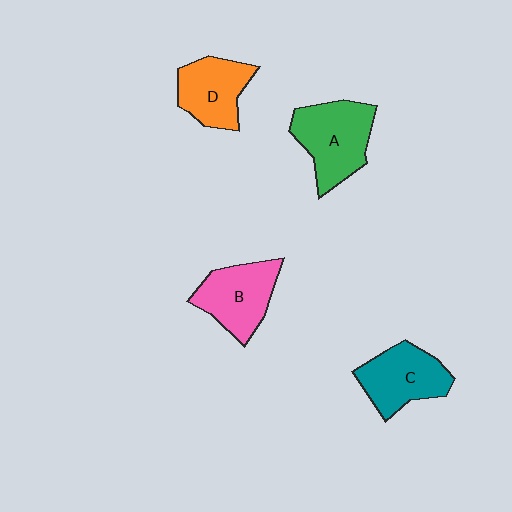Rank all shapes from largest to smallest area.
From largest to smallest: A (green), C (teal), B (pink), D (orange).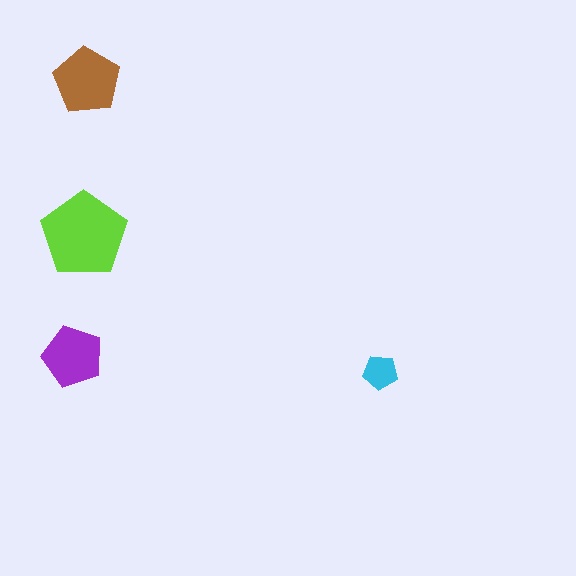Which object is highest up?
The brown pentagon is topmost.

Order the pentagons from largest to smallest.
the lime one, the brown one, the purple one, the cyan one.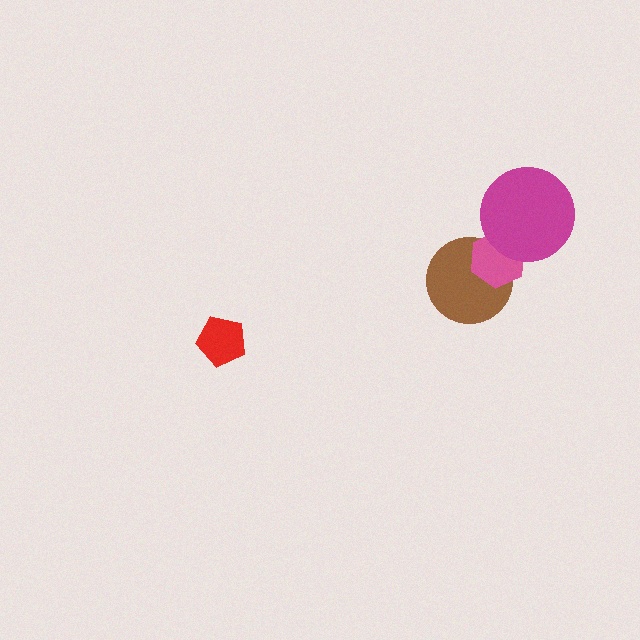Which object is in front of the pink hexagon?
The magenta circle is in front of the pink hexagon.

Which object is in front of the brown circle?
The pink hexagon is in front of the brown circle.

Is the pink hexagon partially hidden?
Yes, it is partially covered by another shape.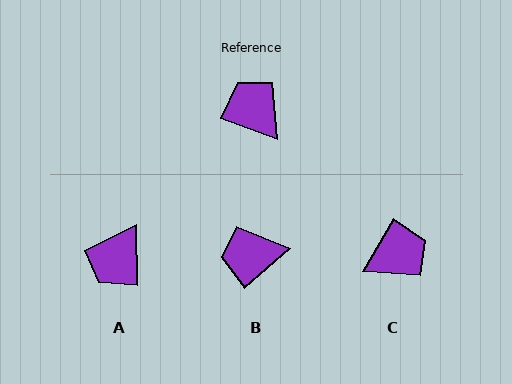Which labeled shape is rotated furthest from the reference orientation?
A, about 112 degrees away.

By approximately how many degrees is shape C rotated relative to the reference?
Approximately 99 degrees clockwise.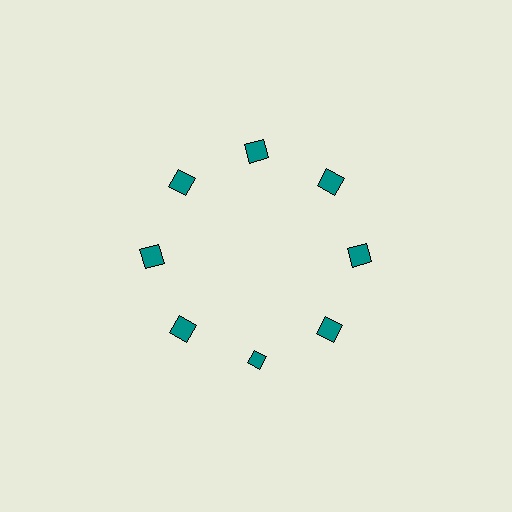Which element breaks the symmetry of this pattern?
The teal diamond at roughly the 6 o'clock position breaks the symmetry. All other shapes are teal squares.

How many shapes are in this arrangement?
There are 8 shapes arranged in a ring pattern.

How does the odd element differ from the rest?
It has a different shape: diamond instead of square.